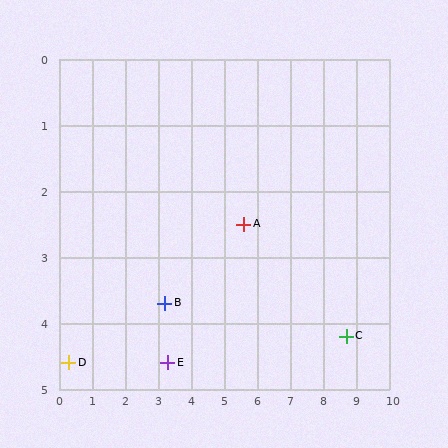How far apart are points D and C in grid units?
Points D and C are about 8.4 grid units apart.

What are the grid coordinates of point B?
Point B is at approximately (3.2, 3.7).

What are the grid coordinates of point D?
Point D is at approximately (0.3, 4.6).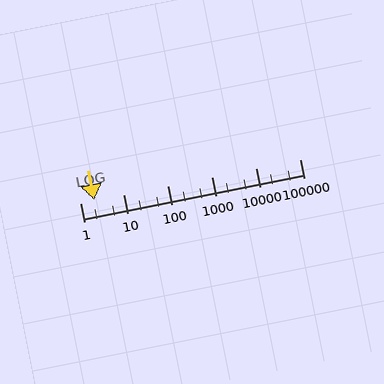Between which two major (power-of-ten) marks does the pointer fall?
The pointer is between 1 and 10.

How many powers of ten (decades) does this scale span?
The scale spans 5 decades, from 1 to 100000.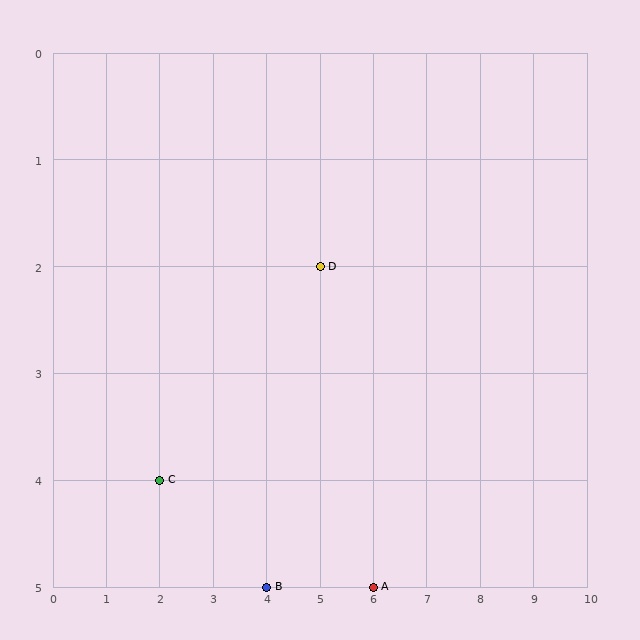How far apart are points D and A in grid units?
Points D and A are 1 column and 3 rows apart (about 3.2 grid units diagonally).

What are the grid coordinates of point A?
Point A is at grid coordinates (6, 5).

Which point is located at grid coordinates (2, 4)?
Point C is at (2, 4).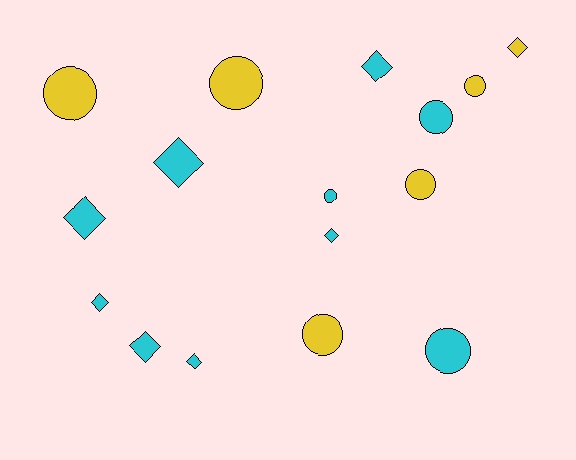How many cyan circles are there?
There are 3 cyan circles.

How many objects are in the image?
There are 16 objects.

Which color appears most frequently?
Cyan, with 10 objects.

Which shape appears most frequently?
Circle, with 8 objects.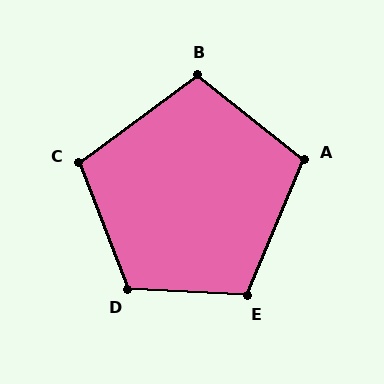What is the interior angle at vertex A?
Approximately 105 degrees (obtuse).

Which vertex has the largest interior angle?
D, at approximately 114 degrees.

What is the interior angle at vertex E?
Approximately 110 degrees (obtuse).